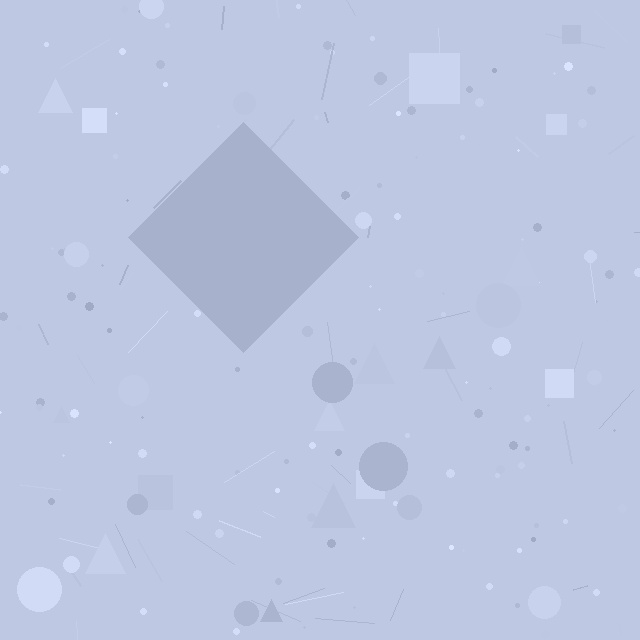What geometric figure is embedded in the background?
A diamond is embedded in the background.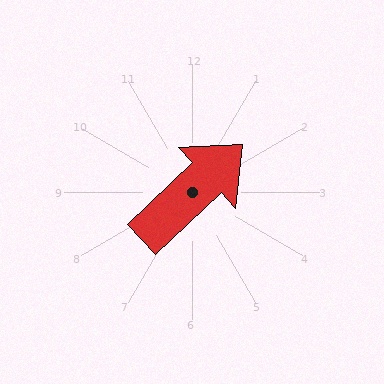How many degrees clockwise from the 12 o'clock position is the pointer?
Approximately 47 degrees.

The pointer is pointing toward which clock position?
Roughly 2 o'clock.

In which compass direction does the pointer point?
Northeast.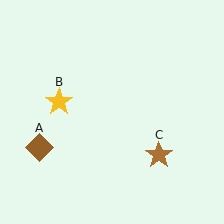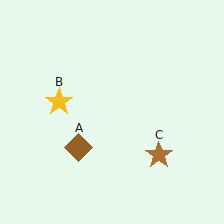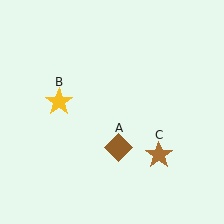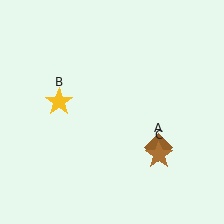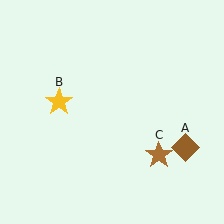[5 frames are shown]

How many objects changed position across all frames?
1 object changed position: brown diamond (object A).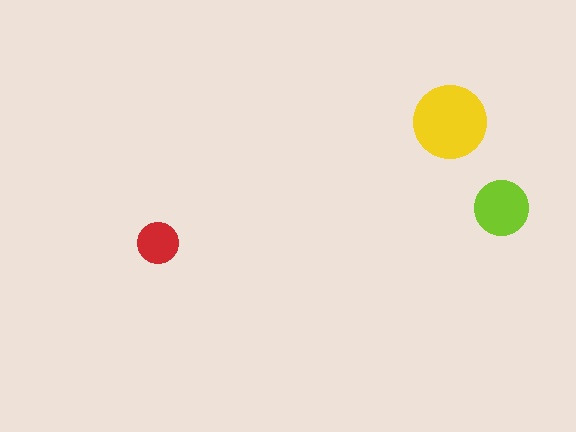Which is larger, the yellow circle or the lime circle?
The yellow one.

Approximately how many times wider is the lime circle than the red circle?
About 1.5 times wider.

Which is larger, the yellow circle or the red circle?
The yellow one.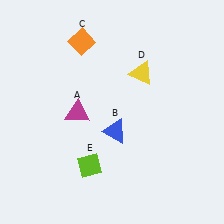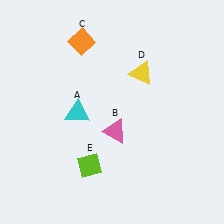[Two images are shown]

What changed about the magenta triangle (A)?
In Image 1, A is magenta. In Image 2, it changed to cyan.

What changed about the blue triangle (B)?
In Image 1, B is blue. In Image 2, it changed to pink.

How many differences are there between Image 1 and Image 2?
There are 2 differences between the two images.